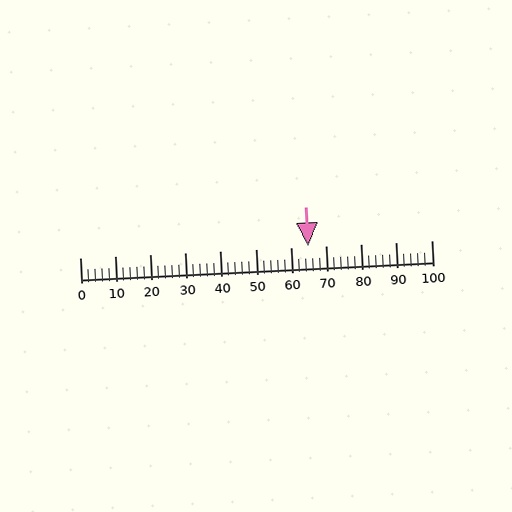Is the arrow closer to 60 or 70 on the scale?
The arrow is closer to 60.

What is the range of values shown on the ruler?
The ruler shows values from 0 to 100.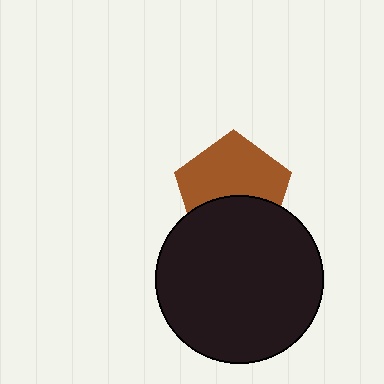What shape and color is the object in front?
The object in front is a black circle.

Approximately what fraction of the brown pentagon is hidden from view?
Roughly 39% of the brown pentagon is hidden behind the black circle.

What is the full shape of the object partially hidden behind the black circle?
The partially hidden object is a brown pentagon.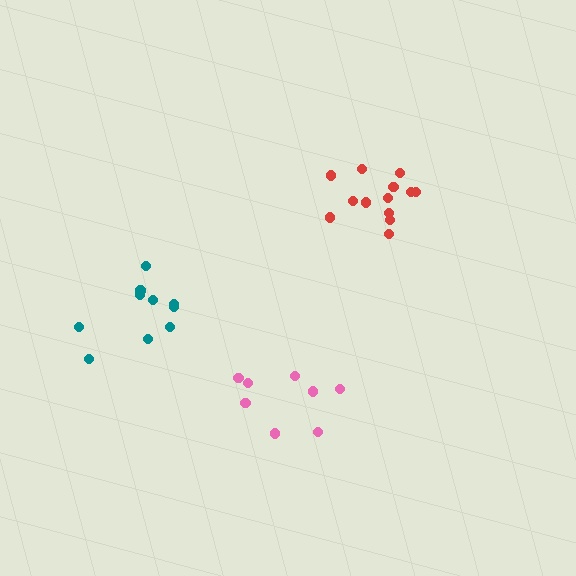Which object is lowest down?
The pink cluster is bottommost.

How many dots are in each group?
Group 1: 8 dots, Group 2: 10 dots, Group 3: 13 dots (31 total).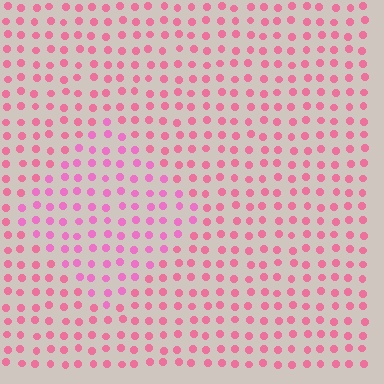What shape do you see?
I see a diamond.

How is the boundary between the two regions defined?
The boundary is defined purely by a slight shift in hue (about 22 degrees). Spacing, size, and orientation are identical on both sides.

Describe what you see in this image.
The image is filled with small pink elements in a uniform arrangement. A diamond-shaped region is visible where the elements are tinted to a slightly different hue, forming a subtle color boundary.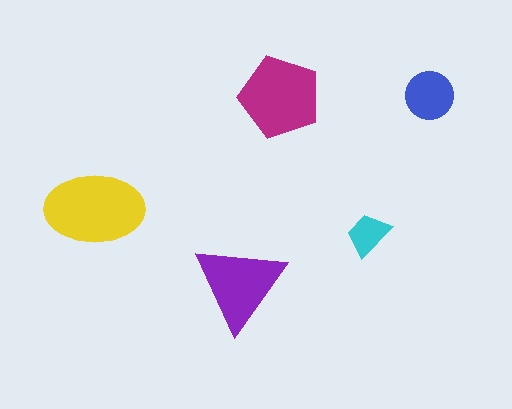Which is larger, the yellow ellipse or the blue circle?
The yellow ellipse.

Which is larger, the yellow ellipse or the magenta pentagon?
The yellow ellipse.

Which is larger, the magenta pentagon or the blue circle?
The magenta pentagon.